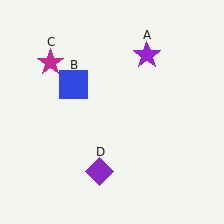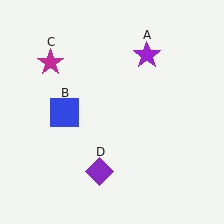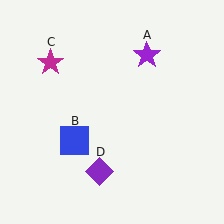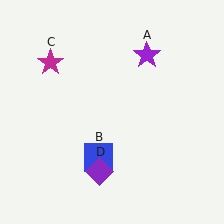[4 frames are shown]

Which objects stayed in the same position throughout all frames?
Purple star (object A) and magenta star (object C) and purple diamond (object D) remained stationary.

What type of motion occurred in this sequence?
The blue square (object B) rotated counterclockwise around the center of the scene.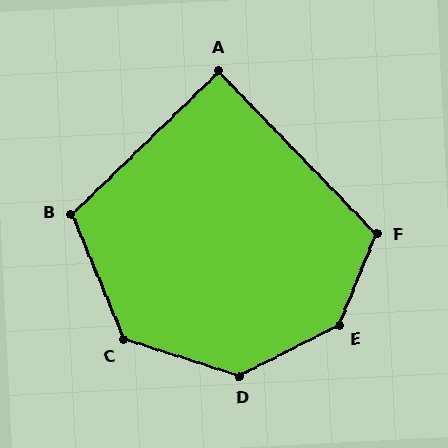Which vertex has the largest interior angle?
E, at approximately 140 degrees.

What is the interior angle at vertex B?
Approximately 111 degrees (obtuse).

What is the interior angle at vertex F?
Approximately 113 degrees (obtuse).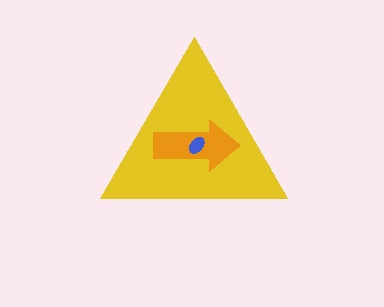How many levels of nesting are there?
3.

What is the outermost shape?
The yellow triangle.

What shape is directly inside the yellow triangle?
The orange arrow.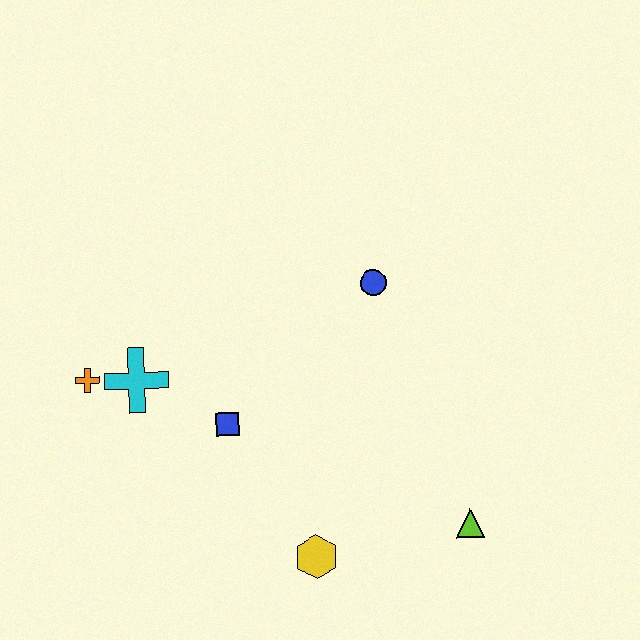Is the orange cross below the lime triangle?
No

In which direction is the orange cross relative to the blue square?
The orange cross is to the left of the blue square.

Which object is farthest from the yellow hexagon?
The orange cross is farthest from the yellow hexagon.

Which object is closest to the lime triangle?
The yellow hexagon is closest to the lime triangle.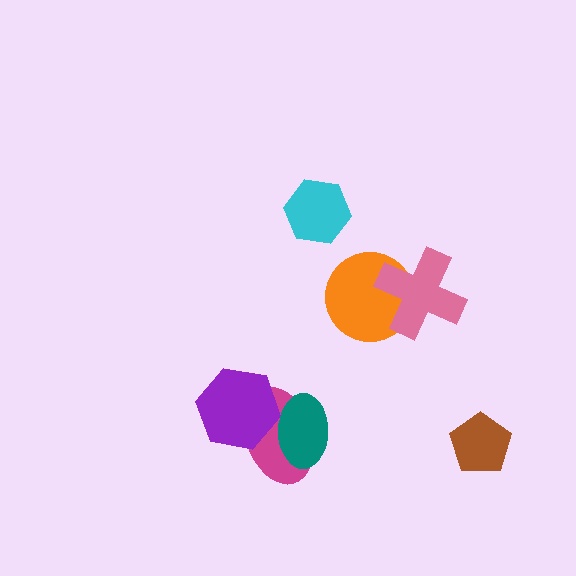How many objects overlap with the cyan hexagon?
0 objects overlap with the cyan hexagon.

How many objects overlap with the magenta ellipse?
2 objects overlap with the magenta ellipse.